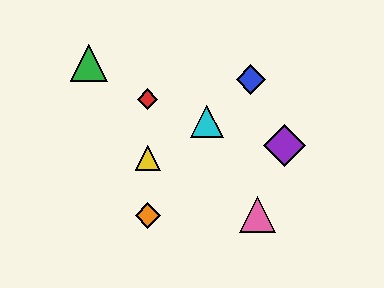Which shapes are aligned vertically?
The red diamond, the yellow triangle, the orange diamond are aligned vertically.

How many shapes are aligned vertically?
3 shapes (the red diamond, the yellow triangle, the orange diamond) are aligned vertically.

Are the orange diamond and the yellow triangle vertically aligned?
Yes, both are at x≈148.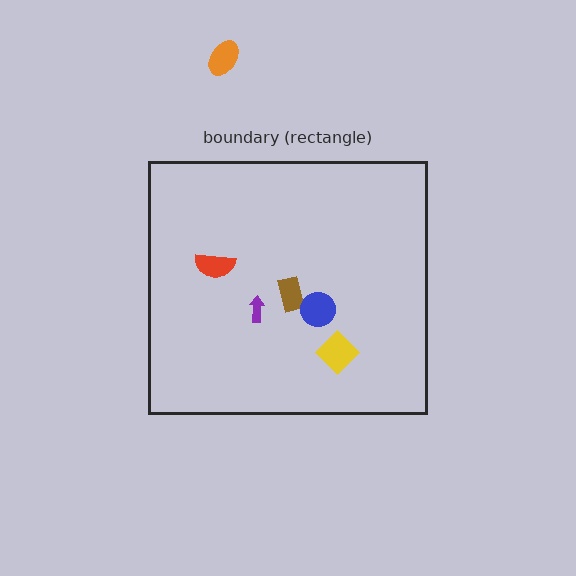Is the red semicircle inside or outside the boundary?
Inside.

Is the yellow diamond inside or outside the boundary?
Inside.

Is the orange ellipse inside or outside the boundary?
Outside.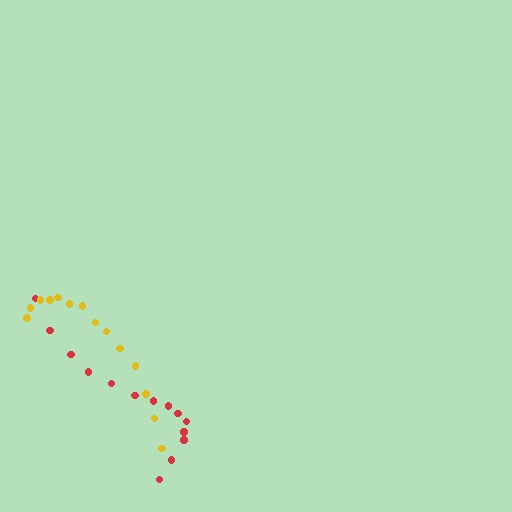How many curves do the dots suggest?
There are 2 distinct paths.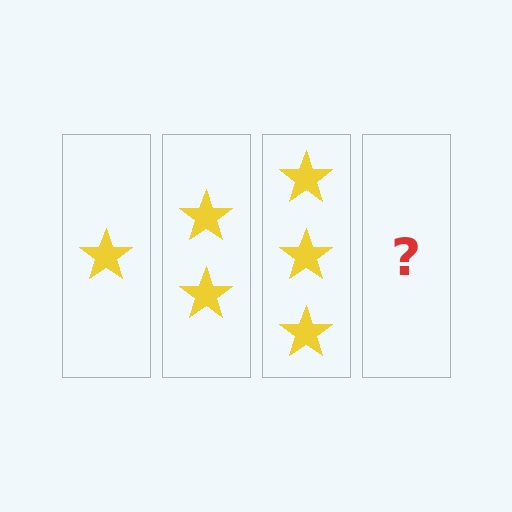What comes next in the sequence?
The next element should be 4 stars.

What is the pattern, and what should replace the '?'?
The pattern is that each step adds one more star. The '?' should be 4 stars.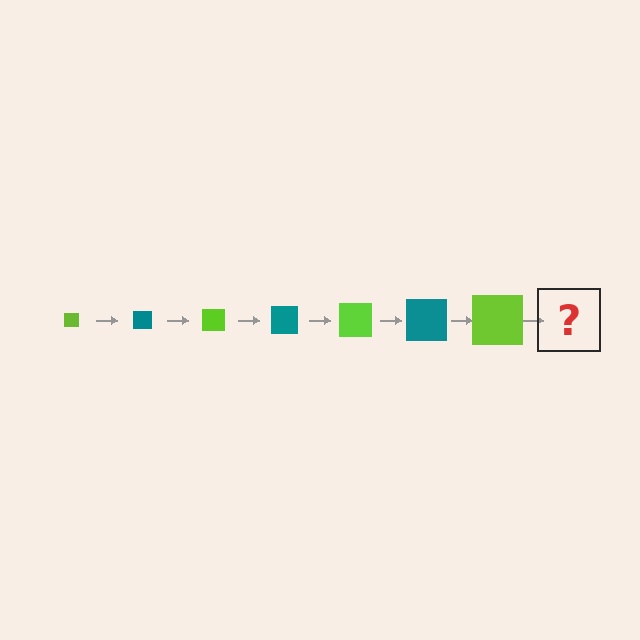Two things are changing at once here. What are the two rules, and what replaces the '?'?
The two rules are that the square grows larger each step and the color cycles through lime and teal. The '?' should be a teal square, larger than the previous one.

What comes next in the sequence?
The next element should be a teal square, larger than the previous one.